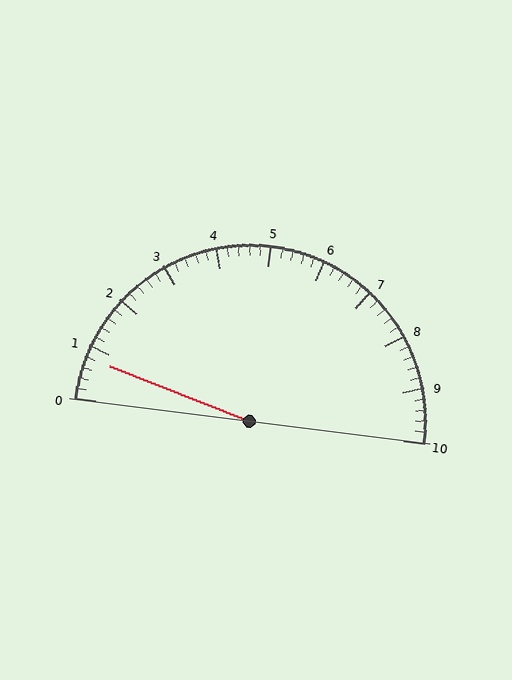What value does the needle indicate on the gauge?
The needle indicates approximately 0.8.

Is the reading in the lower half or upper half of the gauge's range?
The reading is in the lower half of the range (0 to 10).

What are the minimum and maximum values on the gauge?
The gauge ranges from 0 to 10.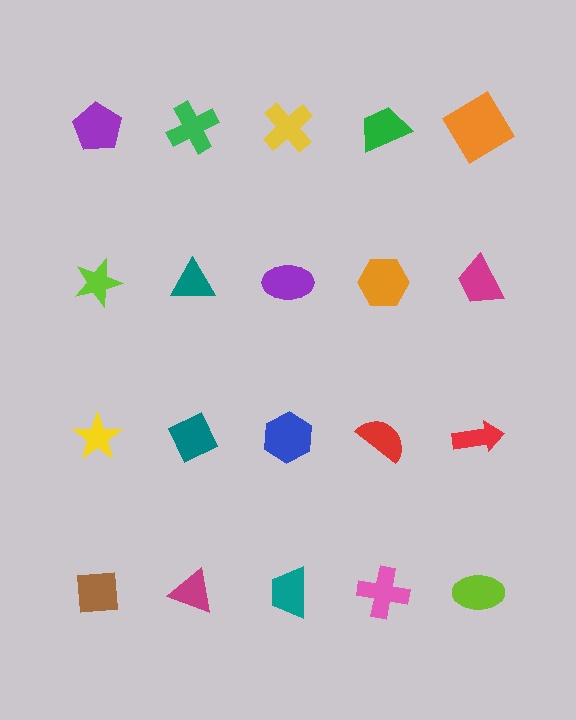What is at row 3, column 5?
A red arrow.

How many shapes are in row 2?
5 shapes.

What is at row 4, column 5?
A lime ellipse.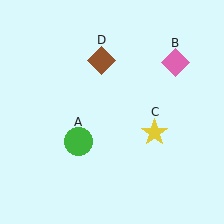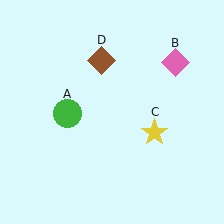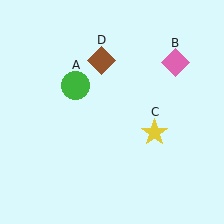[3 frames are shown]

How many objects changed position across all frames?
1 object changed position: green circle (object A).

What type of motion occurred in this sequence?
The green circle (object A) rotated clockwise around the center of the scene.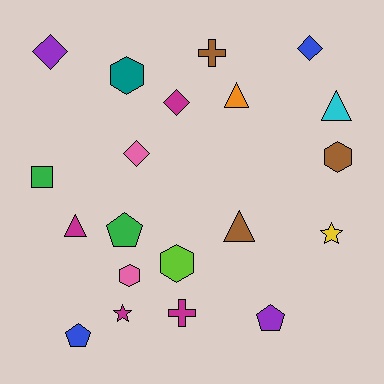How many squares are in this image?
There is 1 square.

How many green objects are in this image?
There are 2 green objects.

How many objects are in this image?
There are 20 objects.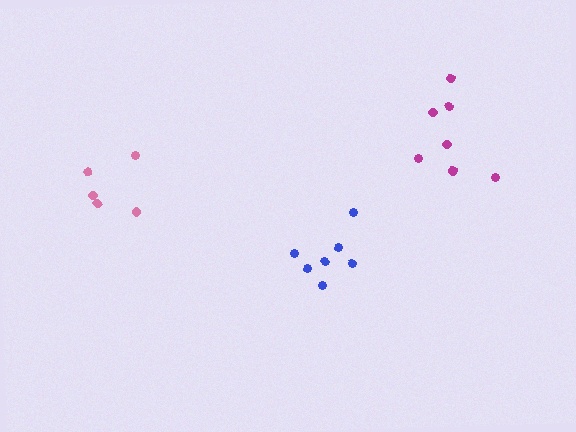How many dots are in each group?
Group 1: 7 dots, Group 2: 7 dots, Group 3: 5 dots (19 total).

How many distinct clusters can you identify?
There are 3 distinct clusters.